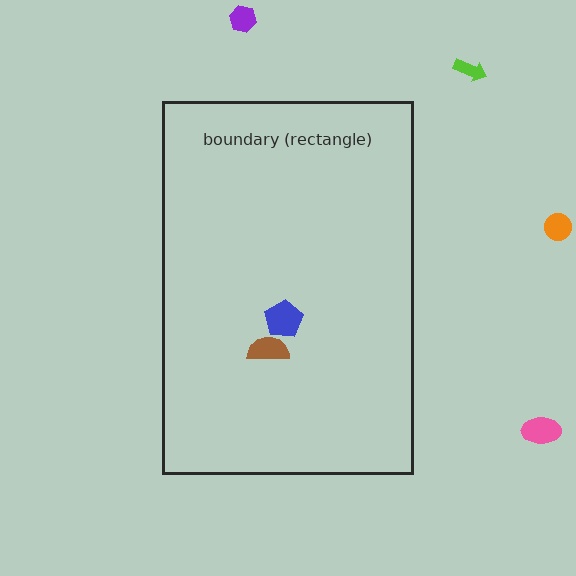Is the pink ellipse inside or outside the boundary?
Outside.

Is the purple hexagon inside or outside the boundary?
Outside.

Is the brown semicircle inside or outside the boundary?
Inside.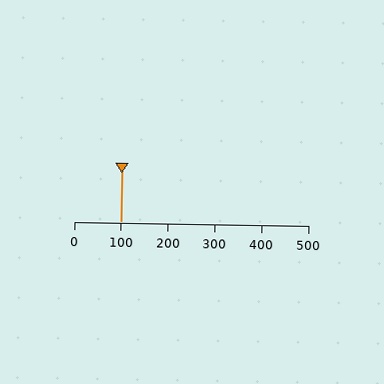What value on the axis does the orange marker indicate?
The marker indicates approximately 100.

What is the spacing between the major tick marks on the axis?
The major ticks are spaced 100 apart.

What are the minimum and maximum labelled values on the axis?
The axis runs from 0 to 500.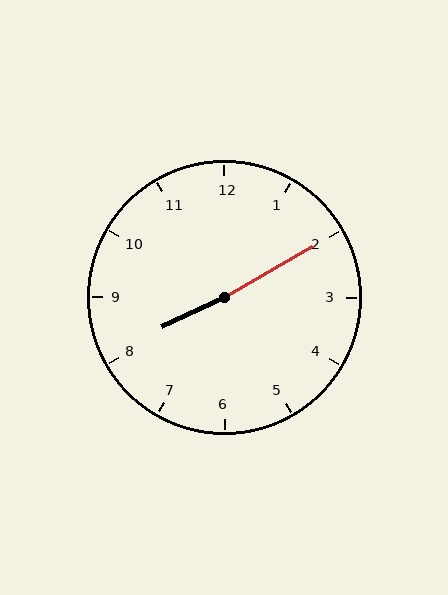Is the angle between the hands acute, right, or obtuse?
It is obtuse.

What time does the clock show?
8:10.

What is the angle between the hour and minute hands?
Approximately 175 degrees.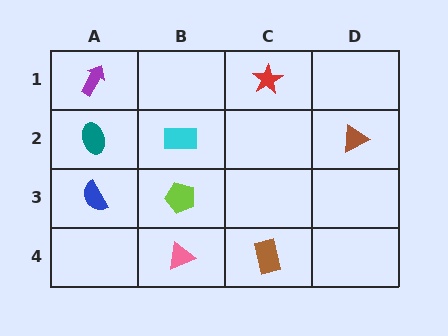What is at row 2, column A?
A teal ellipse.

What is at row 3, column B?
A lime pentagon.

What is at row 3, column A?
A blue semicircle.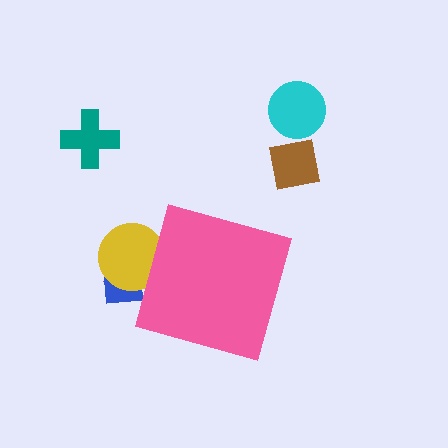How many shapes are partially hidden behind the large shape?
3 shapes are partially hidden.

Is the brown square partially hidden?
No, the brown square is fully visible.